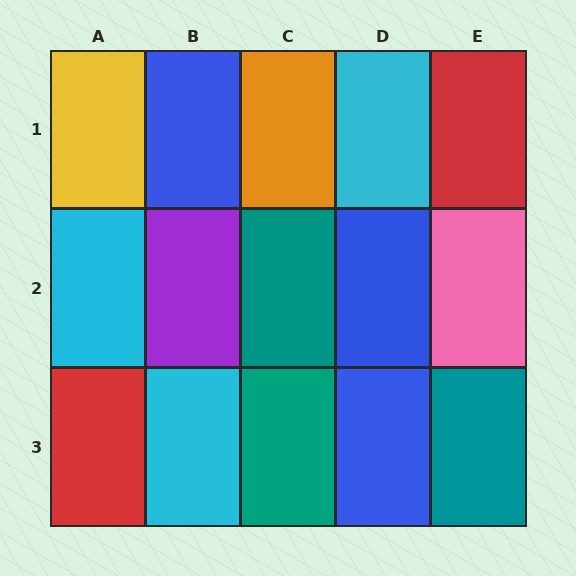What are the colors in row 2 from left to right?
Cyan, purple, teal, blue, pink.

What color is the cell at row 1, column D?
Cyan.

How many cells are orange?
1 cell is orange.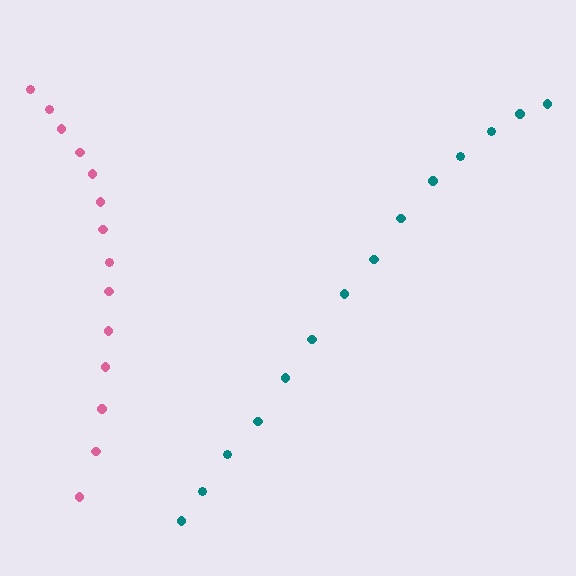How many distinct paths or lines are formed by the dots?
There are 2 distinct paths.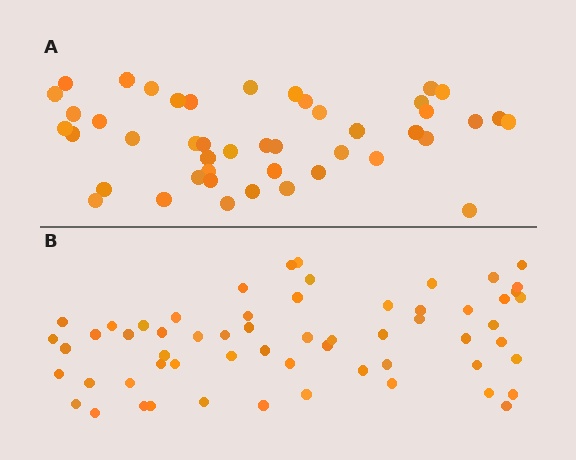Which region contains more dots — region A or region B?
Region B (the bottom region) has more dots.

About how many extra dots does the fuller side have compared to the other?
Region B has approximately 15 more dots than region A.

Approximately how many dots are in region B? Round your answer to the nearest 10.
About 60 dots.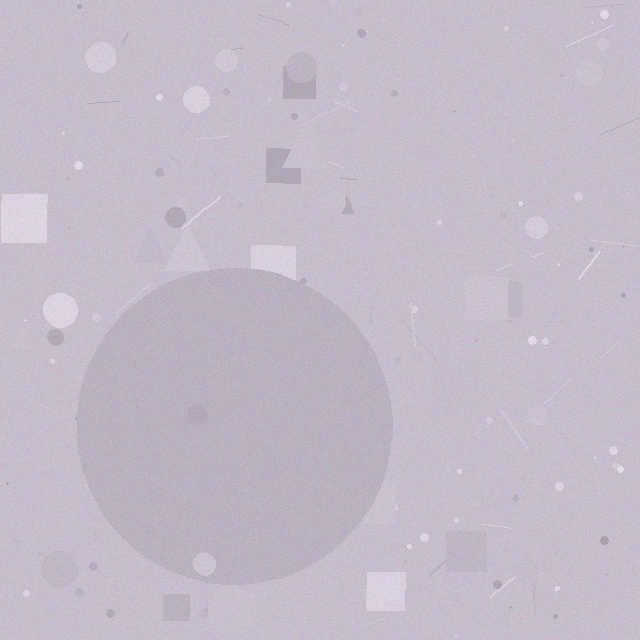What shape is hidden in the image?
A circle is hidden in the image.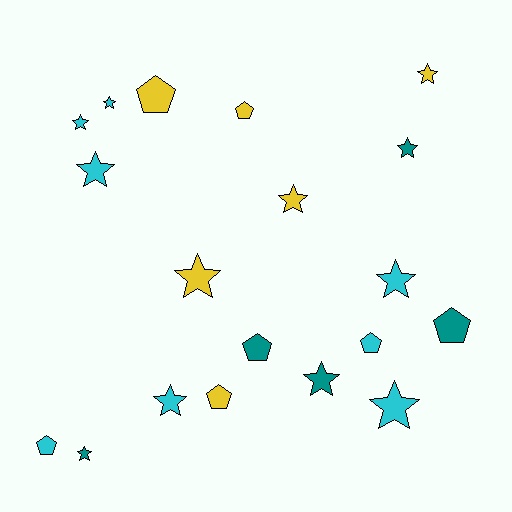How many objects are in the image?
There are 19 objects.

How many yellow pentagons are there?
There are 3 yellow pentagons.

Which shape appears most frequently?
Star, with 12 objects.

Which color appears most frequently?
Cyan, with 8 objects.